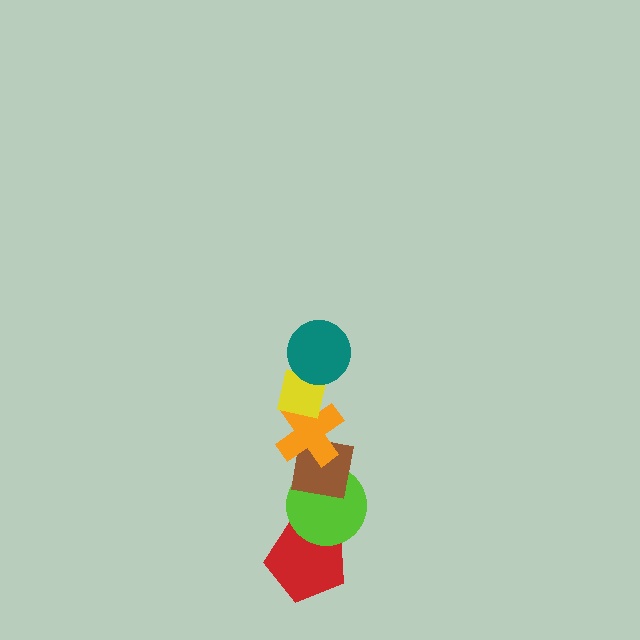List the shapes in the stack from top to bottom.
From top to bottom: the teal circle, the yellow square, the orange cross, the brown square, the lime circle, the red pentagon.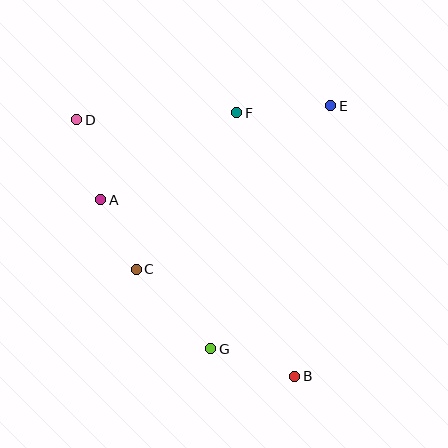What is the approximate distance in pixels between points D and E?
The distance between D and E is approximately 254 pixels.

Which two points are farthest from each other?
Points B and D are farthest from each other.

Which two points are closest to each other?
Points A and C are closest to each other.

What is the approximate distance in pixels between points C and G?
The distance between C and G is approximately 109 pixels.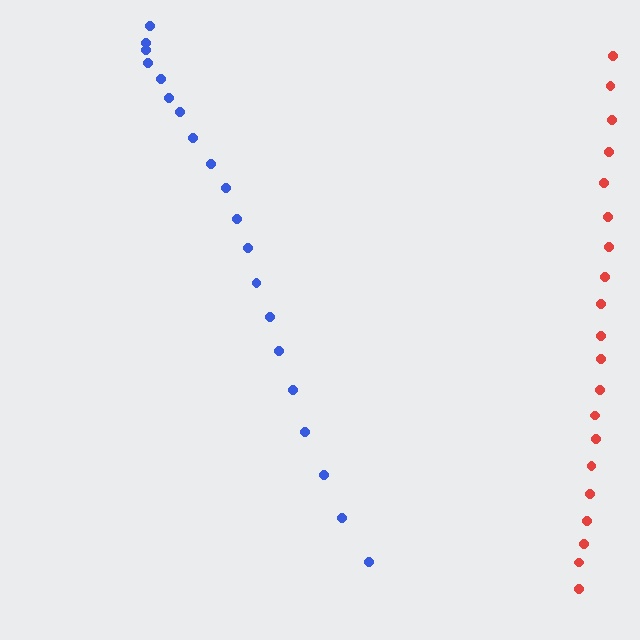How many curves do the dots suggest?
There are 2 distinct paths.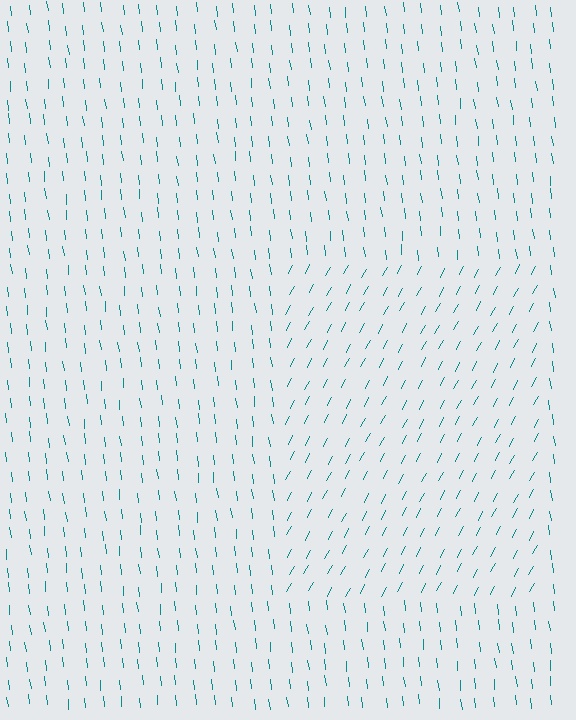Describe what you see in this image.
The image is filled with small teal line segments. A rectangle region in the image has lines oriented differently from the surrounding lines, creating a visible texture boundary.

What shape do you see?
I see a rectangle.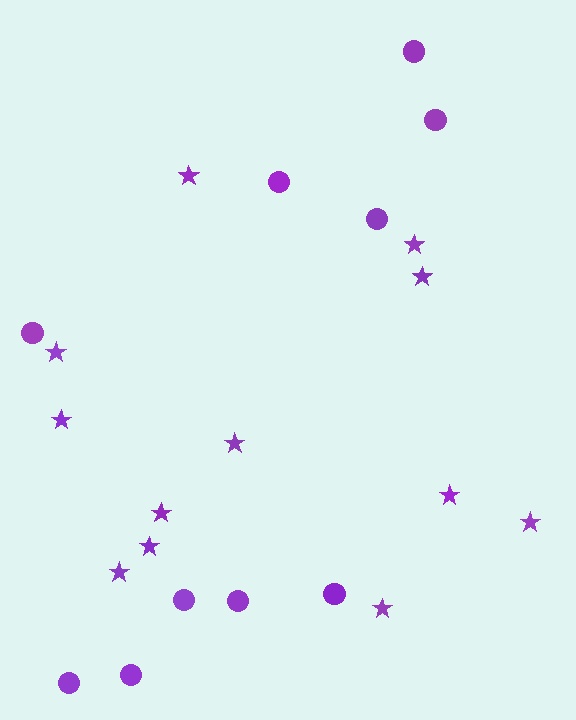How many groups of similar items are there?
There are 2 groups: one group of stars (12) and one group of circles (10).